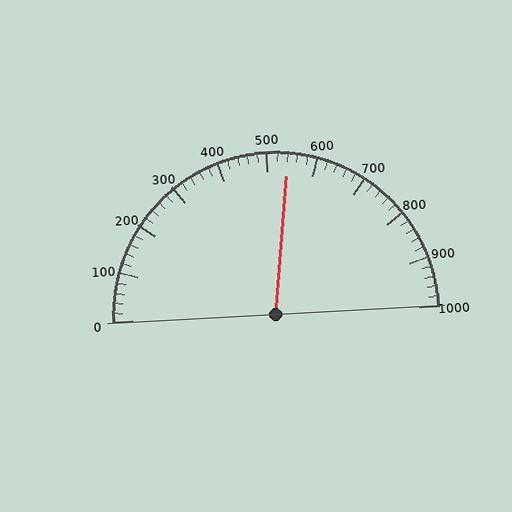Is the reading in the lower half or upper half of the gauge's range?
The reading is in the upper half of the range (0 to 1000).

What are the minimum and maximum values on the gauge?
The gauge ranges from 0 to 1000.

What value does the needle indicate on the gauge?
The needle indicates approximately 540.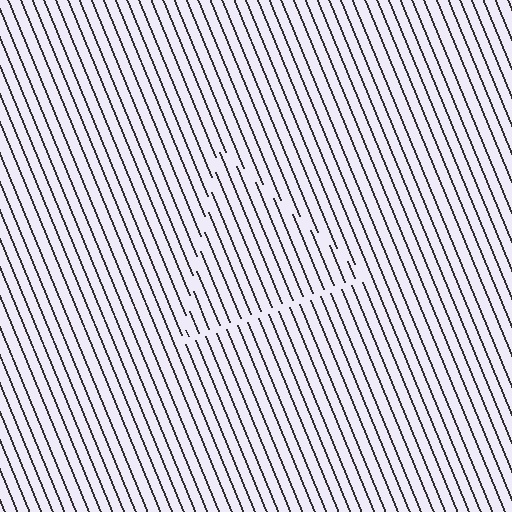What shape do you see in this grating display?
An illusory triangle. The interior of the shape contains the same grating, shifted by half a period — the contour is defined by the phase discontinuity where line-ends from the inner and outer gratings abut.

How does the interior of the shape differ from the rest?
The interior of the shape contains the same grating, shifted by half a period — the contour is defined by the phase discontinuity where line-ends from the inner and outer gratings abut.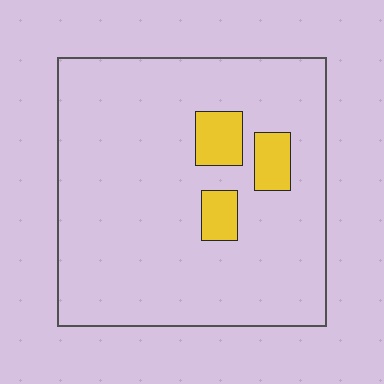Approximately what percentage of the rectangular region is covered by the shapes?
Approximately 10%.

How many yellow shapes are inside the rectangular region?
3.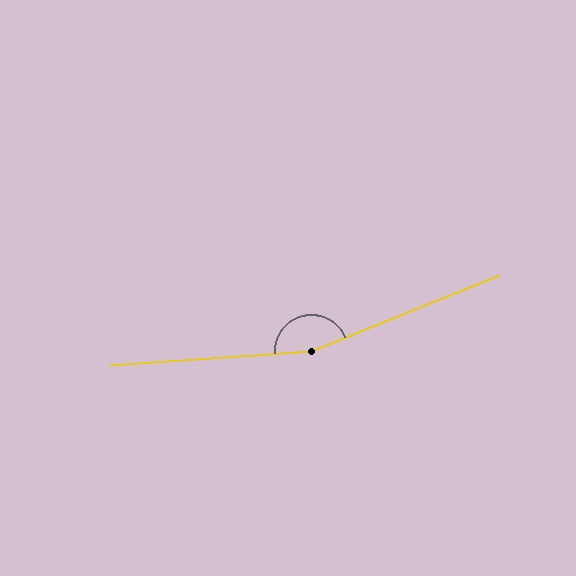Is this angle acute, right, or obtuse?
It is obtuse.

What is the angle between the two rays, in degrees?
Approximately 162 degrees.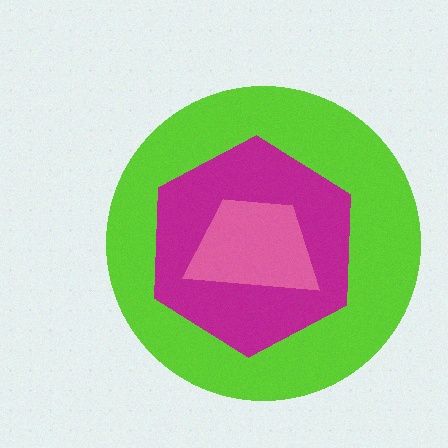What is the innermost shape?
The pink trapezoid.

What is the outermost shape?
The lime circle.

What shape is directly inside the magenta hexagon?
The pink trapezoid.